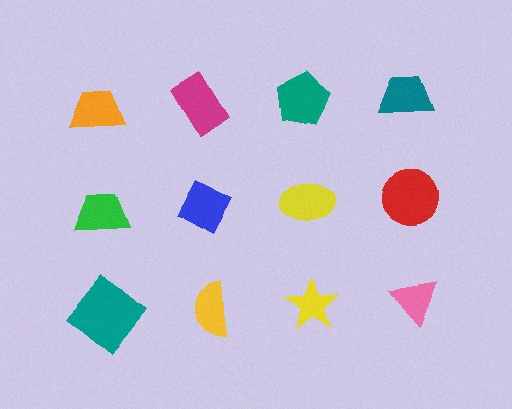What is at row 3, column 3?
A yellow star.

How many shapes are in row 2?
4 shapes.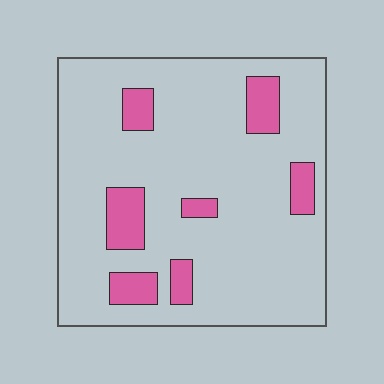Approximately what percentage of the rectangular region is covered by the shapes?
Approximately 15%.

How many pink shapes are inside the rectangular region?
7.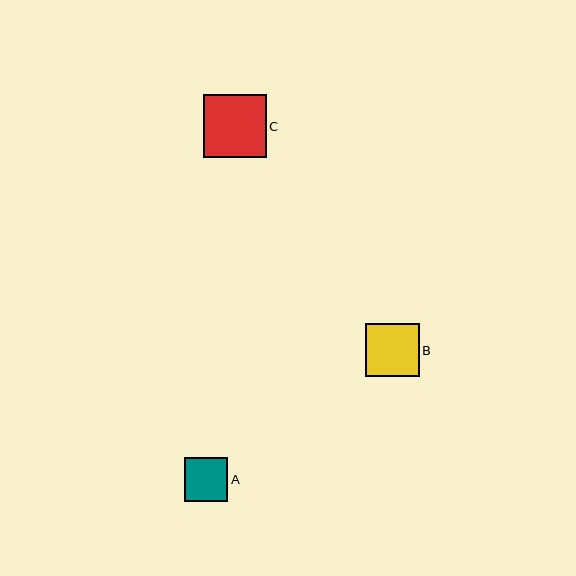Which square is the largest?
Square C is the largest with a size of approximately 62 pixels.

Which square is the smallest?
Square A is the smallest with a size of approximately 44 pixels.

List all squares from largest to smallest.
From largest to smallest: C, B, A.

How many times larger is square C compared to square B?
Square C is approximately 1.2 times the size of square B.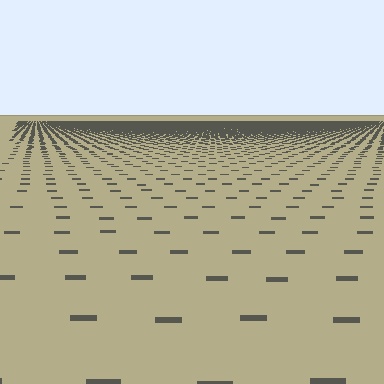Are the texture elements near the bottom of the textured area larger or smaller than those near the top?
Larger. Near the bottom, elements are closer to the viewer and appear at a bigger on-screen size.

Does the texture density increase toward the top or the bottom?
Density increases toward the top.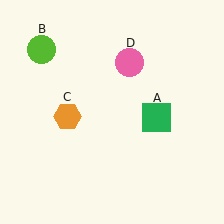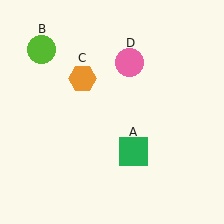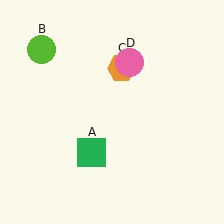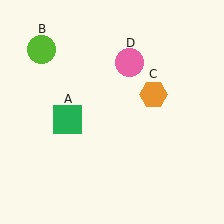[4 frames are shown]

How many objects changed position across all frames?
2 objects changed position: green square (object A), orange hexagon (object C).